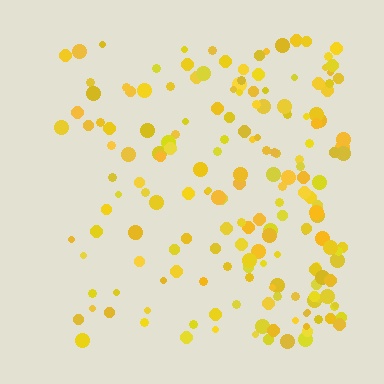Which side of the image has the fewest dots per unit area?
The left.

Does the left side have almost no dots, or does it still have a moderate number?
Still a moderate number, just noticeably fewer than the right.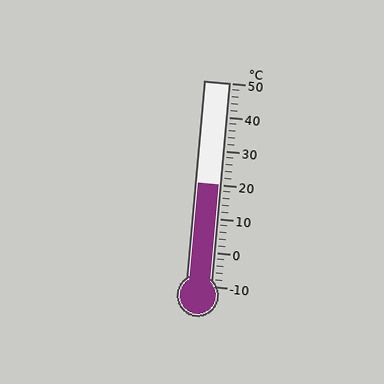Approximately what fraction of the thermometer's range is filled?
The thermometer is filled to approximately 50% of its range.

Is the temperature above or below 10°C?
The temperature is above 10°C.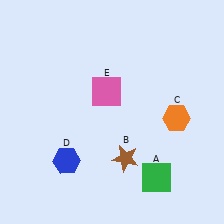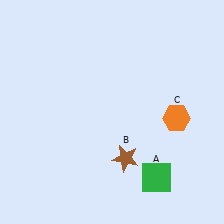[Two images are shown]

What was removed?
The pink square (E), the blue hexagon (D) were removed in Image 2.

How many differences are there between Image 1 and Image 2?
There are 2 differences between the two images.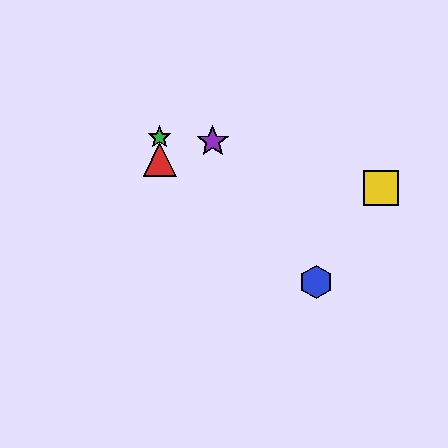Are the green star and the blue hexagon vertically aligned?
No, the green star is at x≈160 and the blue hexagon is at x≈317.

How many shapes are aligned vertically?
2 shapes (the red triangle, the green star) are aligned vertically.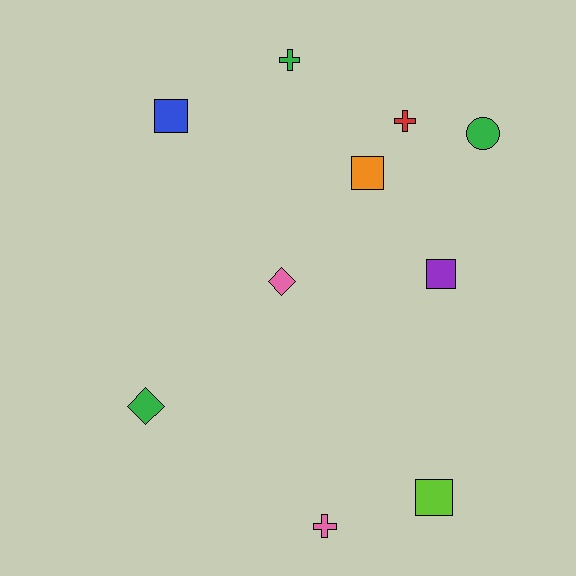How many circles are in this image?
There is 1 circle.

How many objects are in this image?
There are 10 objects.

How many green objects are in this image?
There are 3 green objects.